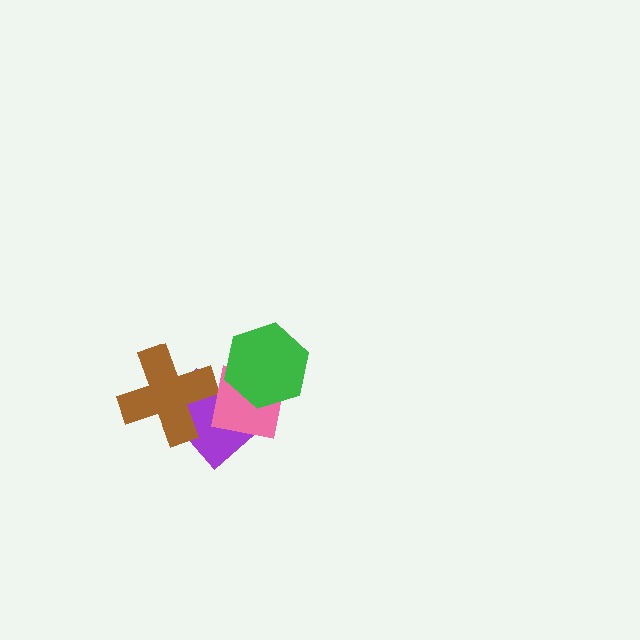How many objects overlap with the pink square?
3 objects overlap with the pink square.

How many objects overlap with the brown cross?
2 objects overlap with the brown cross.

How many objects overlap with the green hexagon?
1 object overlaps with the green hexagon.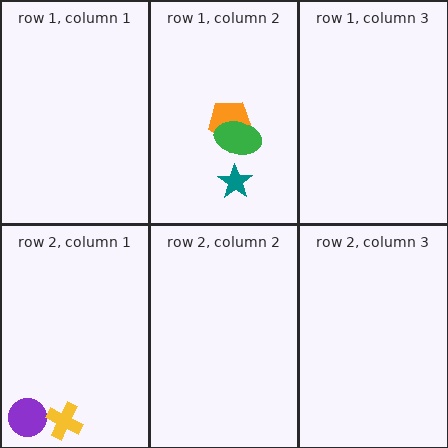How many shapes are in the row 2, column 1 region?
2.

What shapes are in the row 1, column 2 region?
The orange pentagon, the green ellipse, the teal star.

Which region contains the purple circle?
The row 2, column 1 region.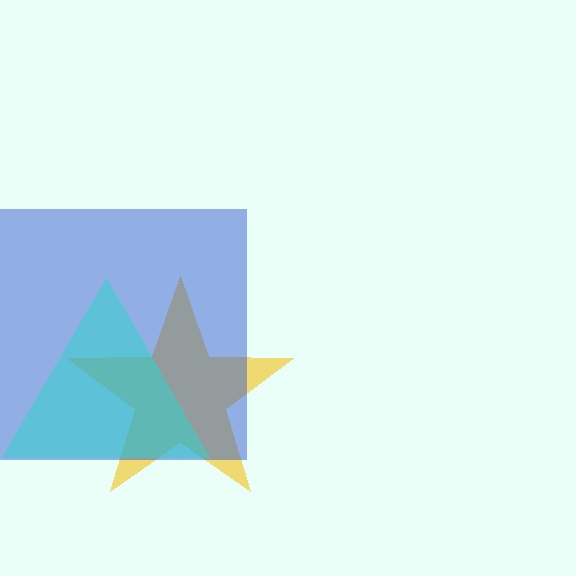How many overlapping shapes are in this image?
There are 3 overlapping shapes in the image.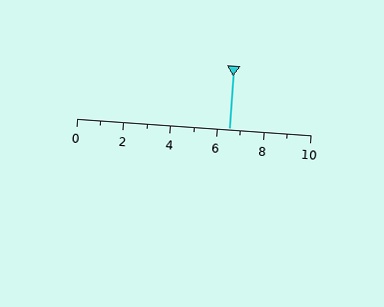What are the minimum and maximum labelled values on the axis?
The axis runs from 0 to 10.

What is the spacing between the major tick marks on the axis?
The major ticks are spaced 2 apart.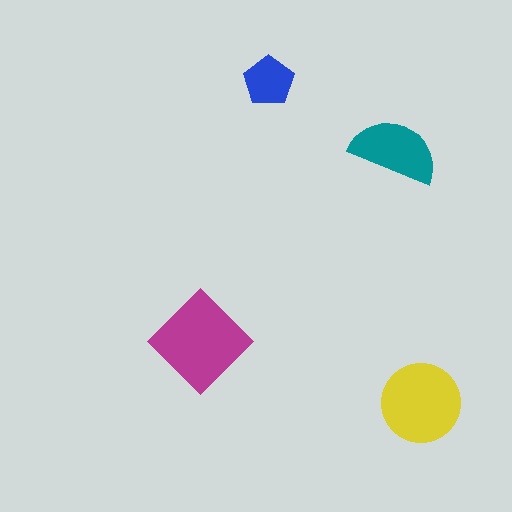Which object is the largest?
The magenta diamond.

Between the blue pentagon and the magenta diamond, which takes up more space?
The magenta diamond.